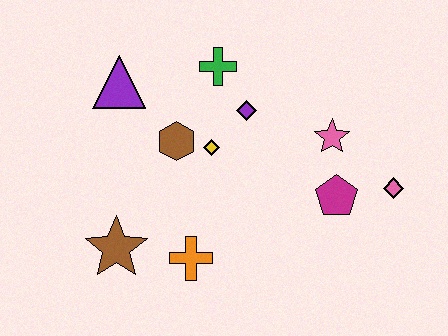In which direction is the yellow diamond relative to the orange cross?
The yellow diamond is above the orange cross.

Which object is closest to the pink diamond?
The magenta pentagon is closest to the pink diamond.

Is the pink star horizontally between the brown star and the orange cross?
No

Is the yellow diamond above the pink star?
No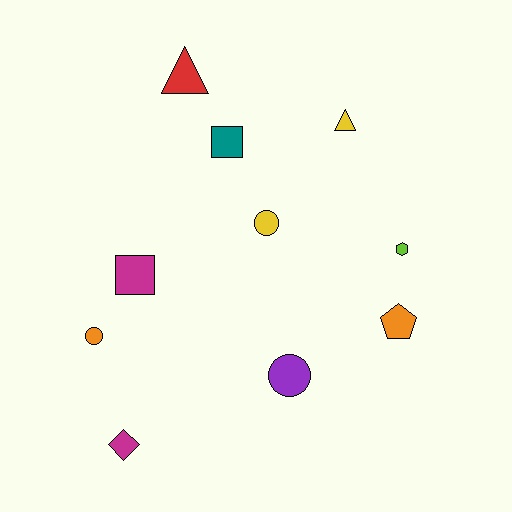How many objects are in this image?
There are 10 objects.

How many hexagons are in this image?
There is 1 hexagon.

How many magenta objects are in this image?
There are 2 magenta objects.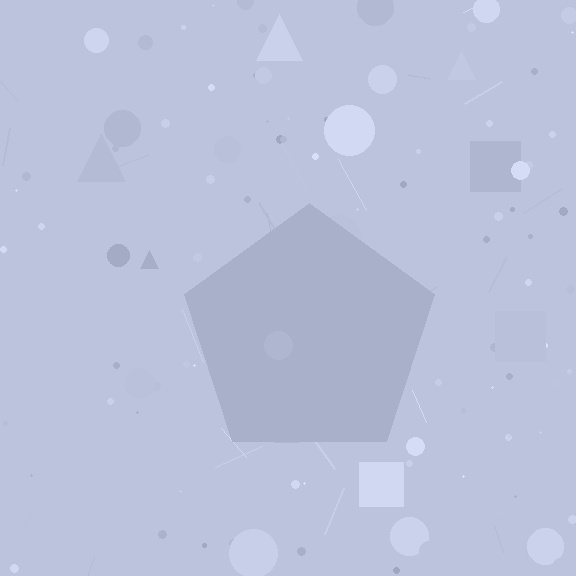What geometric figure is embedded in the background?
A pentagon is embedded in the background.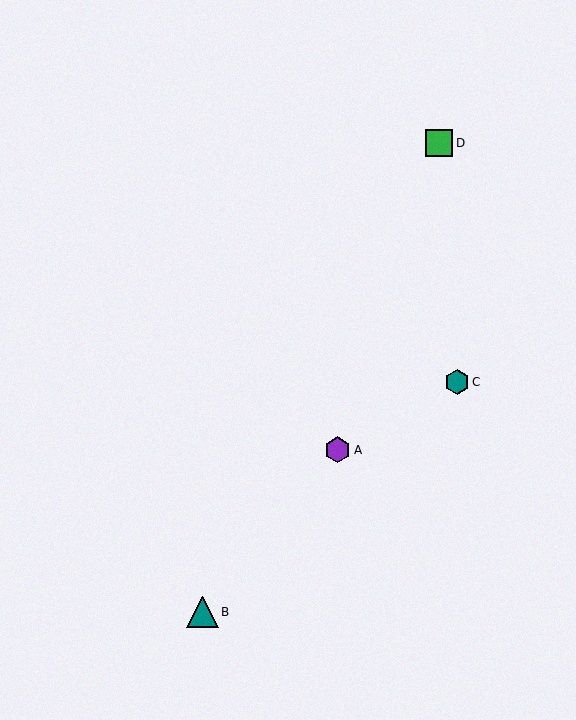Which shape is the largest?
The teal triangle (labeled B) is the largest.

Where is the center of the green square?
The center of the green square is at (439, 143).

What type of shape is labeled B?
Shape B is a teal triangle.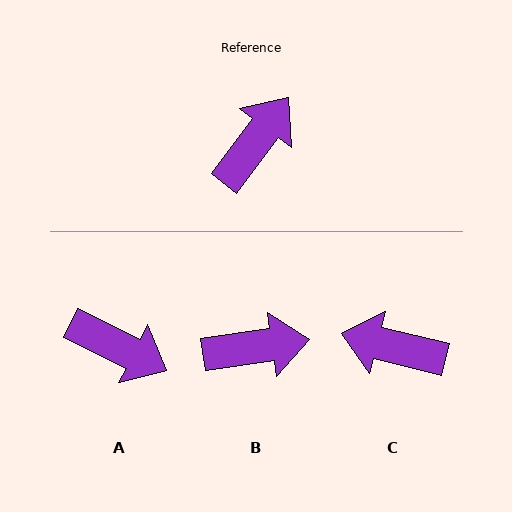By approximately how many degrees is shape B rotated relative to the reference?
Approximately 45 degrees clockwise.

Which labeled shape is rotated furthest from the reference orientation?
C, about 113 degrees away.